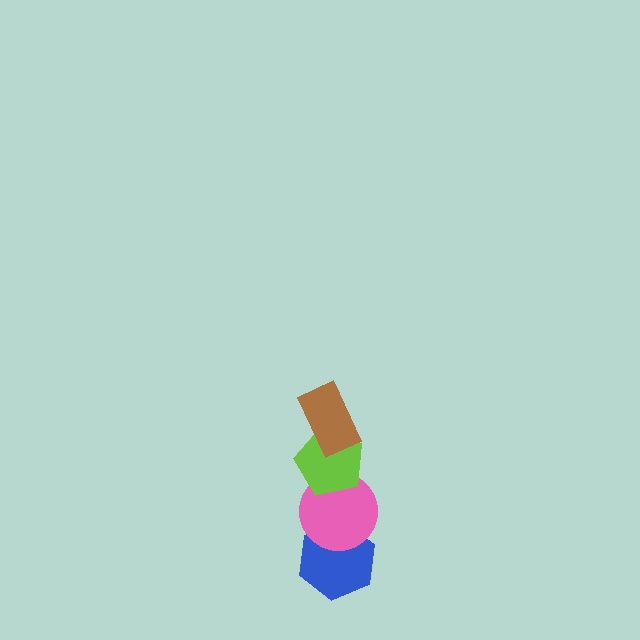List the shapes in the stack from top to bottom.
From top to bottom: the brown rectangle, the lime pentagon, the pink circle, the blue hexagon.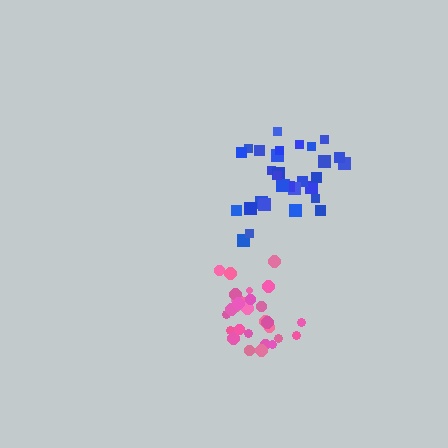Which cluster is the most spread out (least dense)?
Blue.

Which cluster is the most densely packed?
Pink.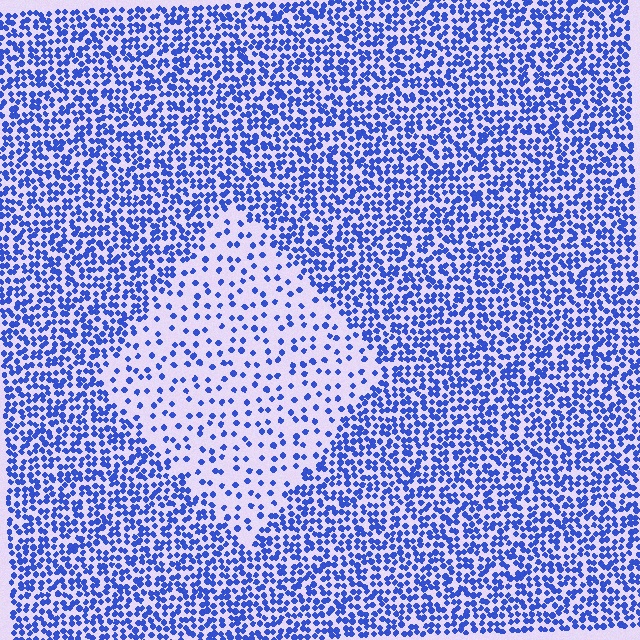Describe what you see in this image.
The image contains small blue elements arranged at two different densities. A diamond-shaped region is visible where the elements are less densely packed than the surrounding area.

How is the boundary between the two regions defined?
The boundary is defined by a change in element density (approximately 2.7x ratio). All elements are the same color, size, and shape.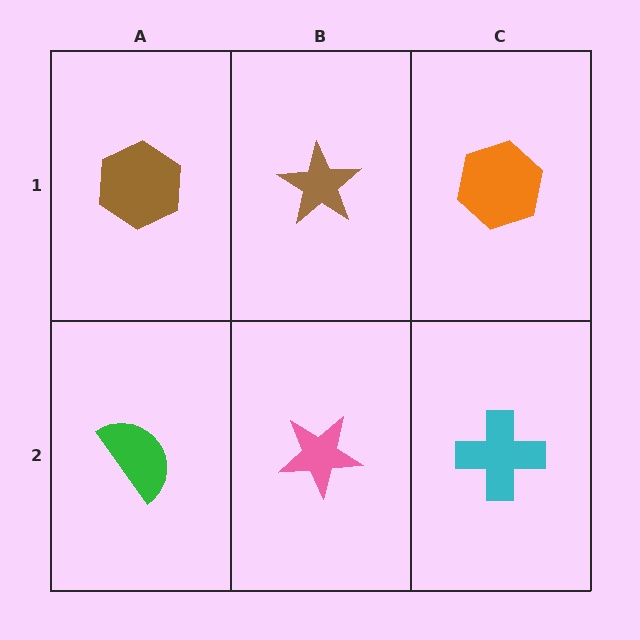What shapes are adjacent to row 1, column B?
A pink star (row 2, column B), a brown hexagon (row 1, column A), an orange hexagon (row 1, column C).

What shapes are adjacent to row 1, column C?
A cyan cross (row 2, column C), a brown star (row 1, column B).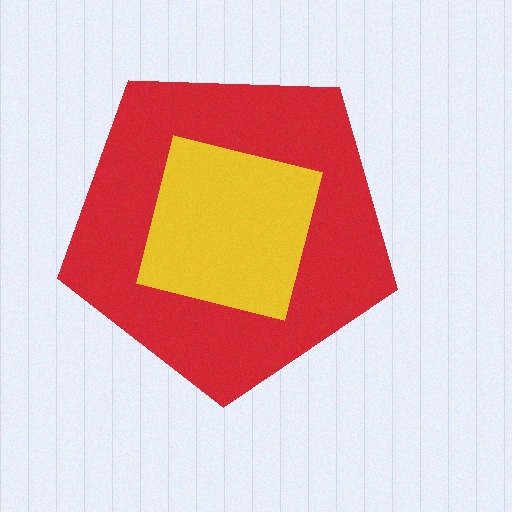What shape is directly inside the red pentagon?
The yellow square.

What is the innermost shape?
The yellow square.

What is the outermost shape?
The red pentagon.